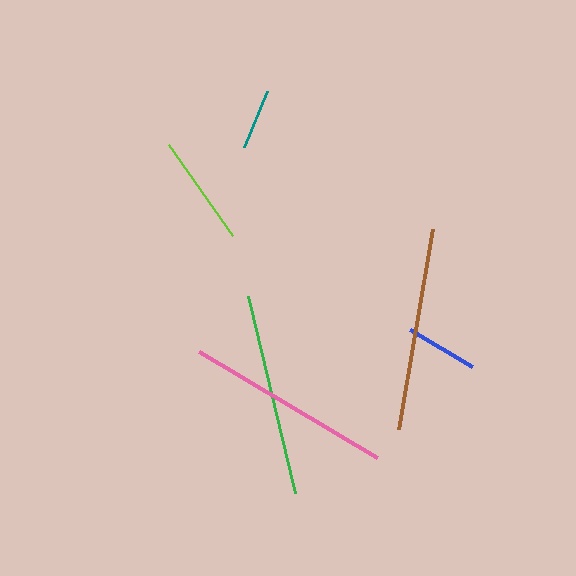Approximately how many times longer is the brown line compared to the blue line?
The brown line is approximately 2.8 times the length of the blue line.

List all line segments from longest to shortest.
From longest to shortest: pink, brown, green, lime, blue, teal.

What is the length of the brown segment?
The brown segment is approximately 203 pixels long.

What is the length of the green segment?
The green segment is approximately 202 pixels long.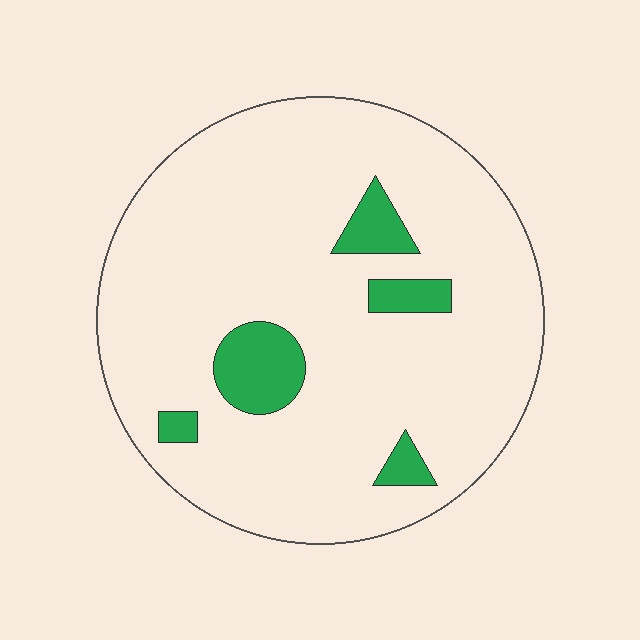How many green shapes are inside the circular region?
5.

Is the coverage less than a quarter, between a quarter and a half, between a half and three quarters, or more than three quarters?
Less than a quarter.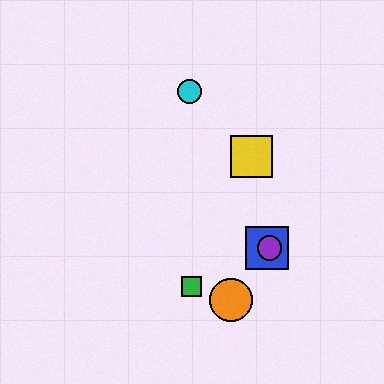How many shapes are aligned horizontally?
3 shapes (the red square, the blue square, the purple circle) are aligned horizontally.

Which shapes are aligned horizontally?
The red square, the blue square, the purple circle are aligned horizontally.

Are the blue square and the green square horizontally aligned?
No, the blue square is at y≈248 and the green square is at y≈286.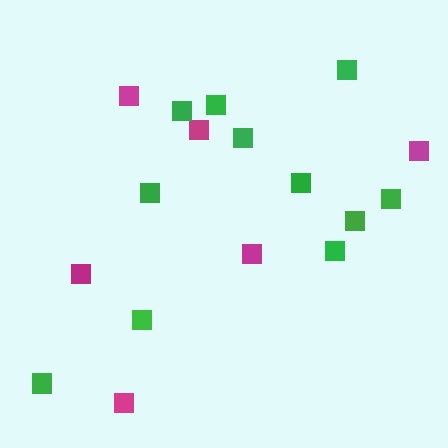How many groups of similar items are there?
There are 2 groups: one group of magenta squares (6) and one group of green squares (11).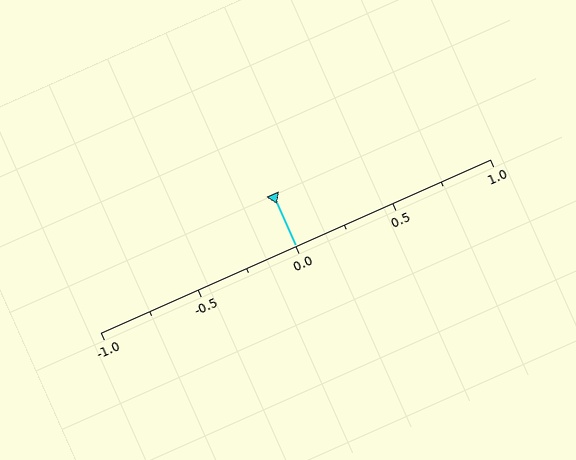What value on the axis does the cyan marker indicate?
The marker indicates approximately 0.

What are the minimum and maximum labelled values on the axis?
The axis runs from -1.0 to 1.0.